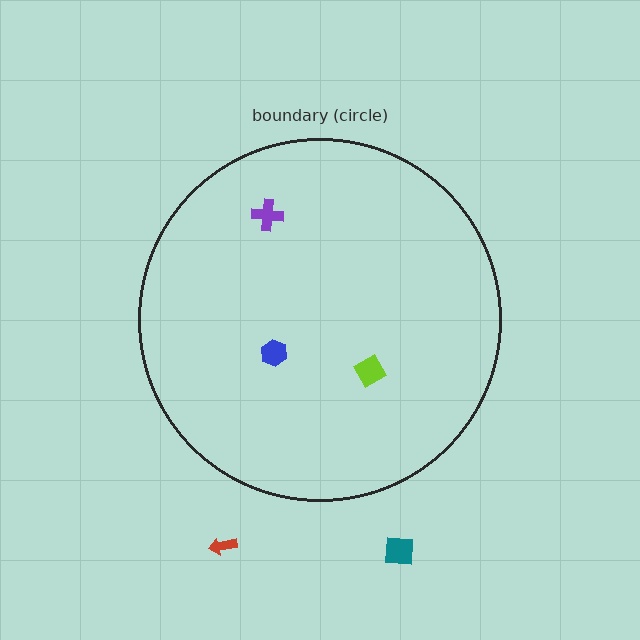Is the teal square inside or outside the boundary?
Outside.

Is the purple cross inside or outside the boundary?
Inside.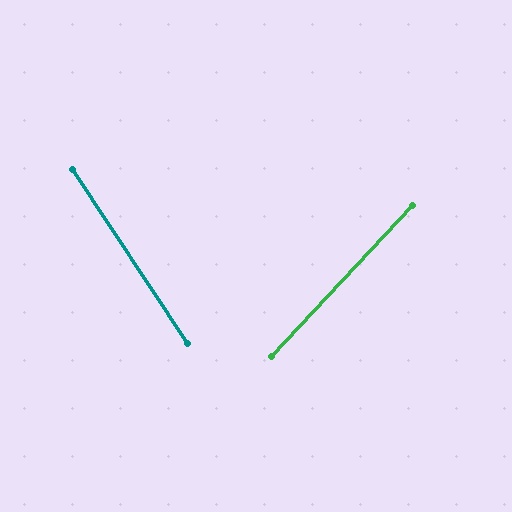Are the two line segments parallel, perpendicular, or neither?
Neither parallel nor perpendicular — they differ by about 76°.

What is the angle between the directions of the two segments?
Approximately 76 degrees.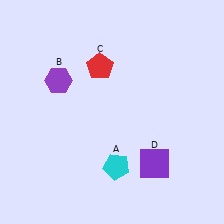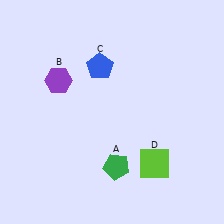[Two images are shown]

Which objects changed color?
A changed from cyan to green. C changed from red to blue. D changed from purple to lime.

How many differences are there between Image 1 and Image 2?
There are 3 differences between the two images.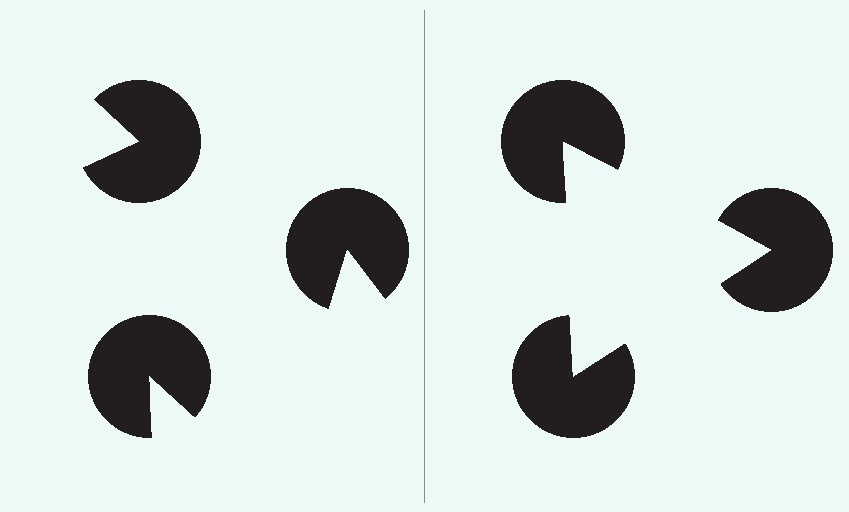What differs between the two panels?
The pac-man discs are positioned identically on both sides; only the wedge orientations differ. On the right they align to a triangle; on the left they are misaligned.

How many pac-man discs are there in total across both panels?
6 — 3 on each side.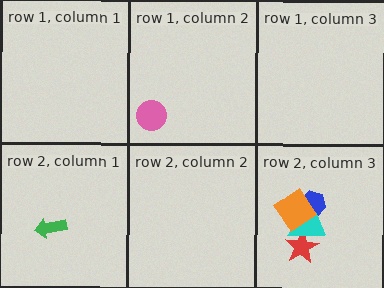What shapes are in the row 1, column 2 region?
The pink circle.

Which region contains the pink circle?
The row 1, column 2 region.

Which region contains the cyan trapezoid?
The row 2, column 3 region.